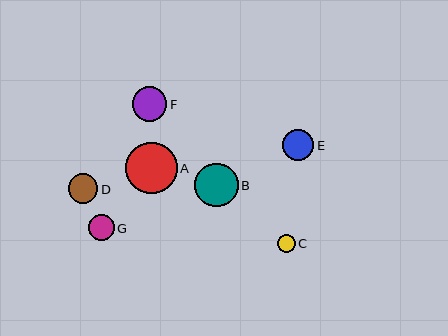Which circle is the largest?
Circle A is the largest with a size of approximately 51 pixels.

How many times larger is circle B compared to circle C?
Circle B is approximately 2.5 times the size of circle C.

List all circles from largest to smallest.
From largest to smallest: A, B, F, E, D, G, C.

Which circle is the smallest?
Circle C is the smallest with a size of approximately 17 pixels.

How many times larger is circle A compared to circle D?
Circle A is approximately 1.7 times the size of circle D.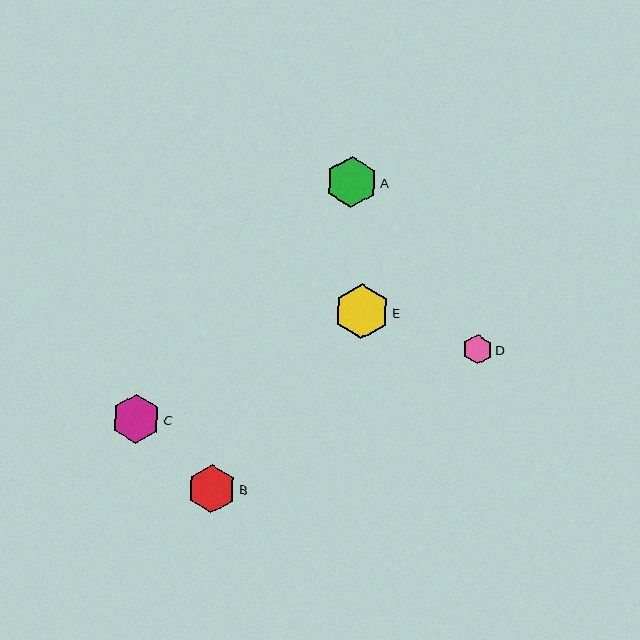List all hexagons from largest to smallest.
From largest to smallest: E, A, C, B, D.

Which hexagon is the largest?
Hexagon E is the largest with a size of approximately 55 pixels.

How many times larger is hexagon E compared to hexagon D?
Hexagon E is approximately 1.9 times the size of hexagon D.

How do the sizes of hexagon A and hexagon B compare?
Hexagon A and hexagon B are approximately the same size.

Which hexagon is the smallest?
Hexagon D is the smallest with a size of approximately 29 pixels.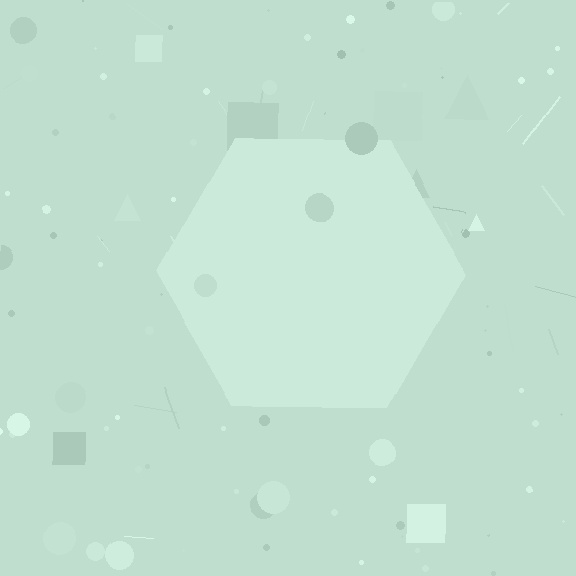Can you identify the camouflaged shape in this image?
The camouflaged shape is a hexagon.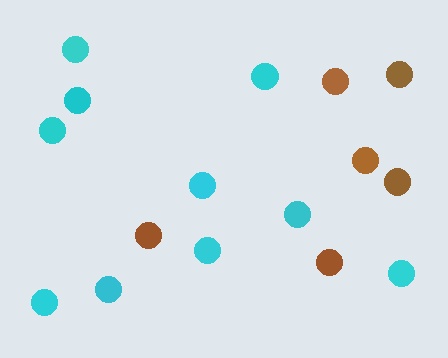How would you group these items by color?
There are 2 groups: one group of cyan circles (10) and one group of brown circles (6).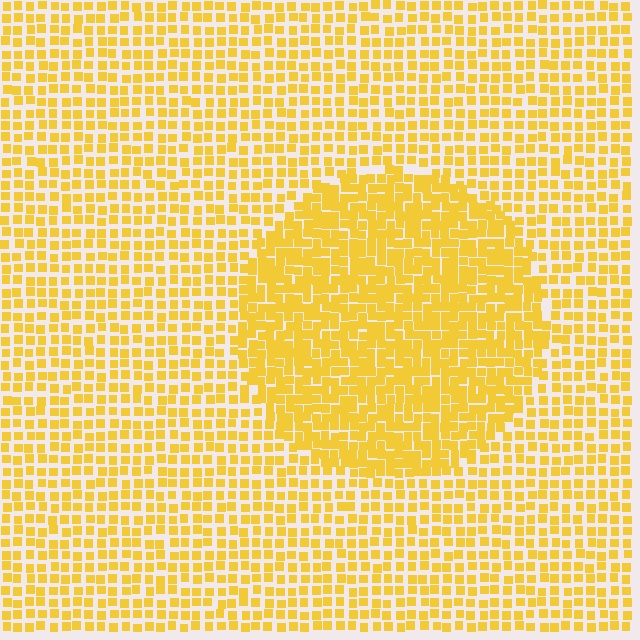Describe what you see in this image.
The image contains small yellow elements arranged at two different densities. A circle-shaped region is visible where the elements are more densely packed than the surrounding area.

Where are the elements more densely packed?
The elements are more densely packed inside the circle boundary.